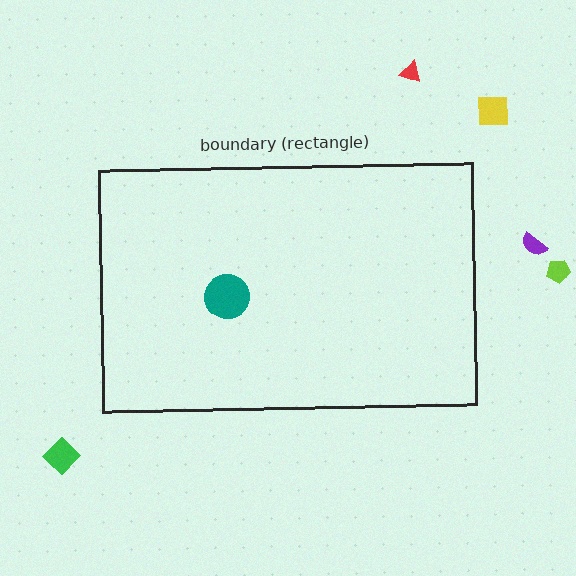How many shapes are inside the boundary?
1 inside, 5 outside.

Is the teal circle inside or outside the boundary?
Inside.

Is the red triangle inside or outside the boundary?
Outside.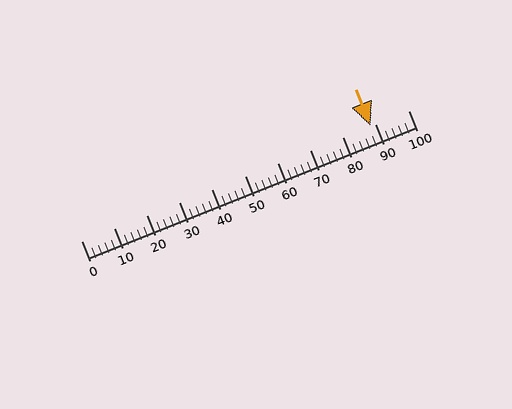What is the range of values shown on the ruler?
The ruler shows values from 0 to 100.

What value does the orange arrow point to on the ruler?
The orange arrow points to approximately 88.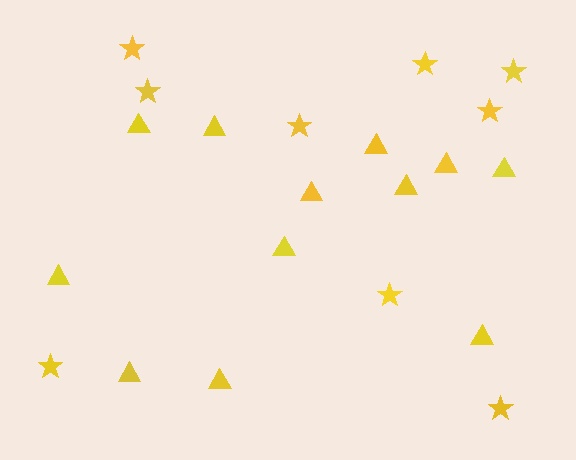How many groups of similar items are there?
There are 2 groups: one group of triangles (12) and one group of stars (9).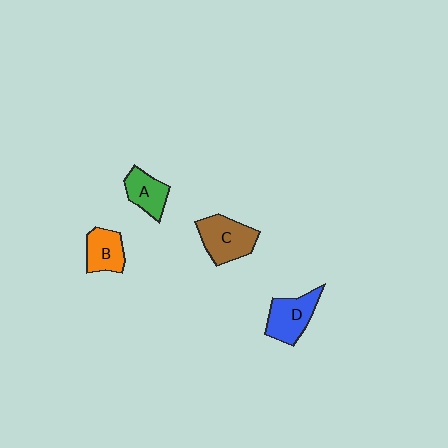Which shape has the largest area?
Shape C (brown).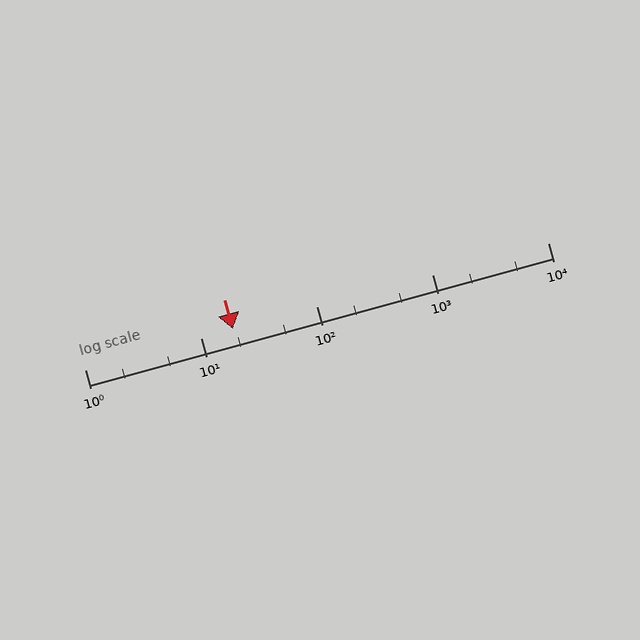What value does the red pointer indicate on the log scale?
The pointer indicates approximately 19.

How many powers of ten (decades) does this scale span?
The scale spans 4 decades, from 1 to 10000.